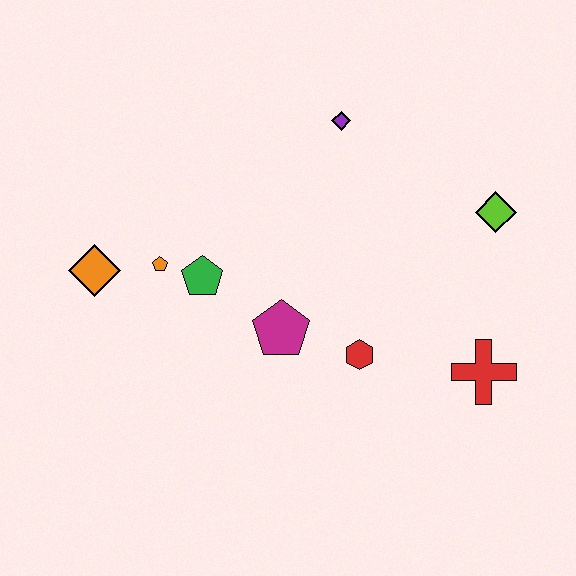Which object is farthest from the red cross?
The orange diamond is farthest from the red cross.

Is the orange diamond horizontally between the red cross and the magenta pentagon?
No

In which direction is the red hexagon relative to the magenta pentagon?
The red hexagon is to the right of the magenta pentagon.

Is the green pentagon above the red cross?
Yes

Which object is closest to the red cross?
The red hexagon is closest to the red cross.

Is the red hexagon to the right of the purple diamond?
Yes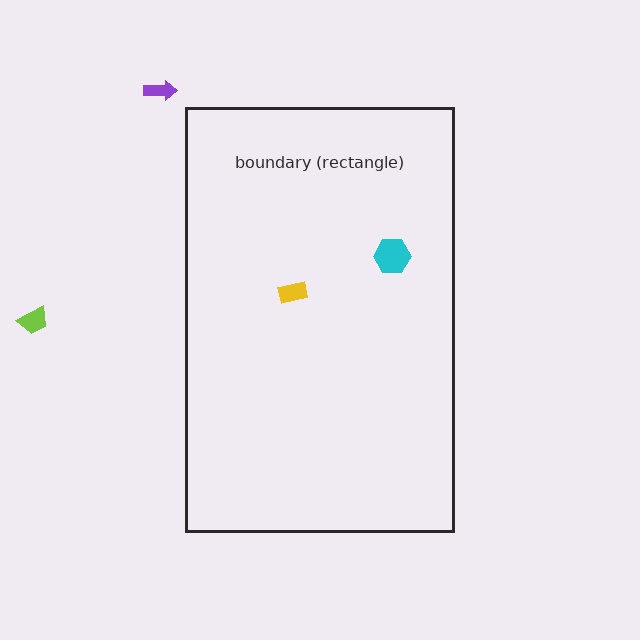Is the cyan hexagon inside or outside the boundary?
Inside.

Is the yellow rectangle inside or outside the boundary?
Inside.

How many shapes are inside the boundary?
2 inside, 2 outside.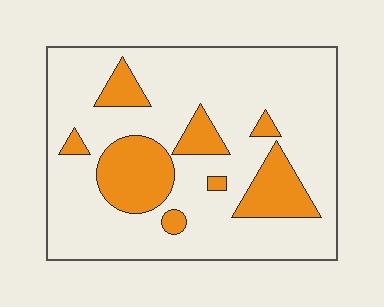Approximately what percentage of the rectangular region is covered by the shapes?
Approximately 20%.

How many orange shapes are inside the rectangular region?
8.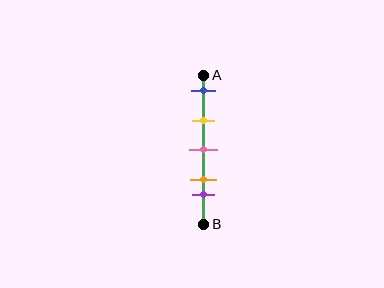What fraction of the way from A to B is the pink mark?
The pink mark is approximately 50% (0.5) of the way from A to B.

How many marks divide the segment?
There are 5 marks dividing the segment.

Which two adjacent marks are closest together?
The orange and purple marks are the closest adjacent pair.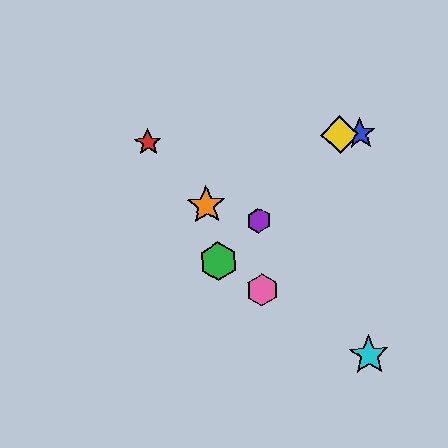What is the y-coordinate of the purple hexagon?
The purple hexagon is at y≈221.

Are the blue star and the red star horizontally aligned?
Yes, both are at y≈134.